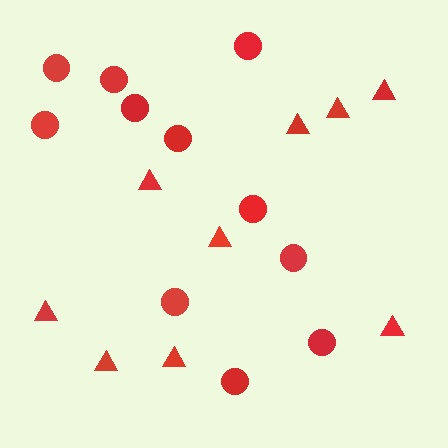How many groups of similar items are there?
There are 2 groups: one group of circles (11) and one group of triangles (9).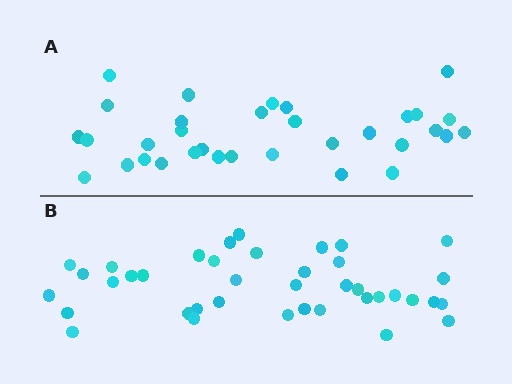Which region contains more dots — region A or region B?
Region B (the bottom region) has more dots.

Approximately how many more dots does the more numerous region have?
Region B has about 6 more dots than region A.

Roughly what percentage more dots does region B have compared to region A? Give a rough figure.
About 20% more.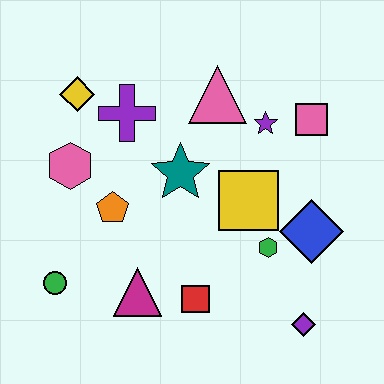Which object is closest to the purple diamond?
The green hexagon is closest to the purple diamond.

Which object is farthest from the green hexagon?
The yellow diamond is farthest from the green hexagon.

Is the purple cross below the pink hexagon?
No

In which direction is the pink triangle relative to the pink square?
The pink triangle is to the left of the pink square.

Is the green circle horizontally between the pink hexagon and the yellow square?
No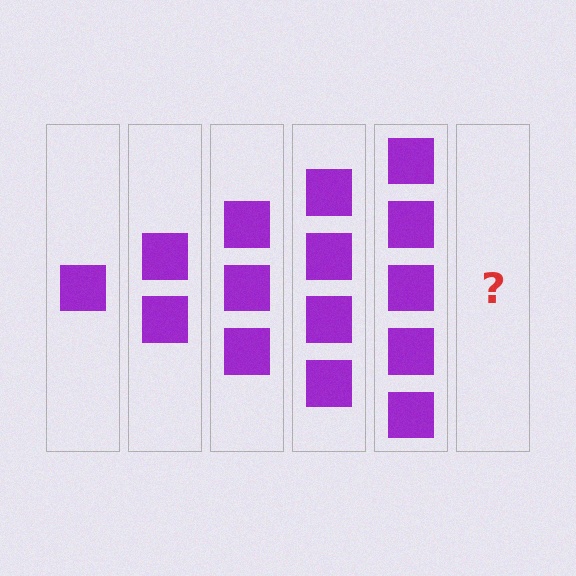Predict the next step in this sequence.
The next step is 6 squares.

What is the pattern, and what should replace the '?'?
The pattern is that each step adds one more square. The '?' should be 6 squares.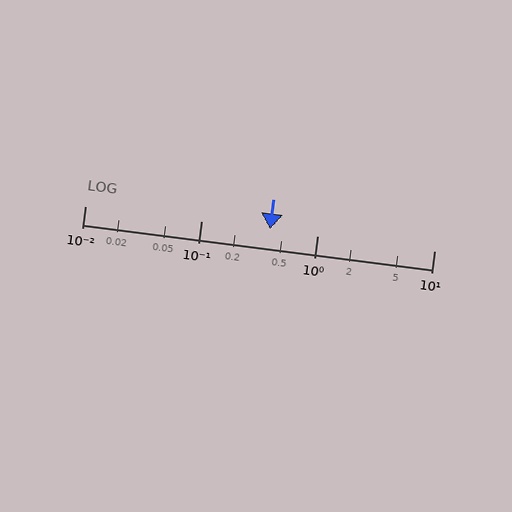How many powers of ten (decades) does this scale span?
The scale spans 3 decades, from 0.01 to 10.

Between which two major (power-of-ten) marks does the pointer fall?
The pointer is between 0.1 and 1.